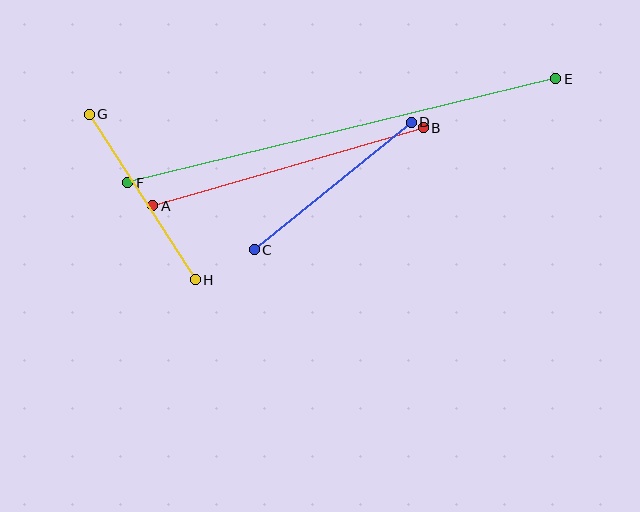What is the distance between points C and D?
The distance is approximately 202 pixels.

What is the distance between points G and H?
The distance is approximately 197 pixels.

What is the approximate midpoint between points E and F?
The midpoint is at approximately (342, 131) pixels.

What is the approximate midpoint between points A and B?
The midpoint is at approximately (288, 167) pixels.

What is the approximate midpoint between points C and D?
The midpoint is at approximately (333, 186) pixels.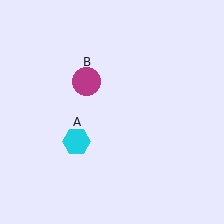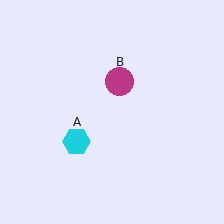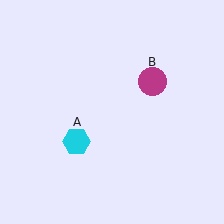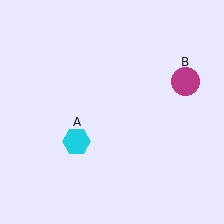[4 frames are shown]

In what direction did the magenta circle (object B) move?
The magenta circle (object B) moved right.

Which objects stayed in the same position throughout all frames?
Cyan hexagon (object A) remained stationary.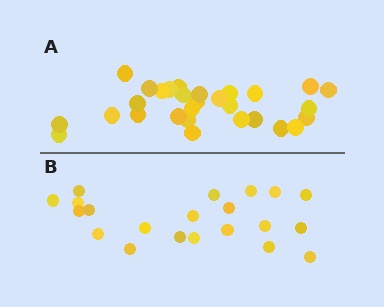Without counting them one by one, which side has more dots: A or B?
Region A (the top region) has more dots.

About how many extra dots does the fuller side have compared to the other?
Region A has roughly 8 or so more dots than region B.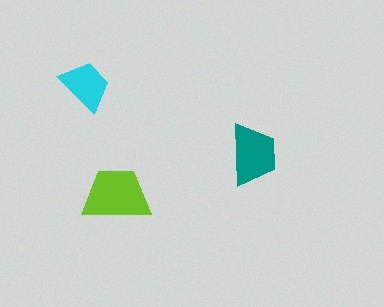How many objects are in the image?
There are 3 objects in the image.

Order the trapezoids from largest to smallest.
the lime one, the teal one, the cyan one.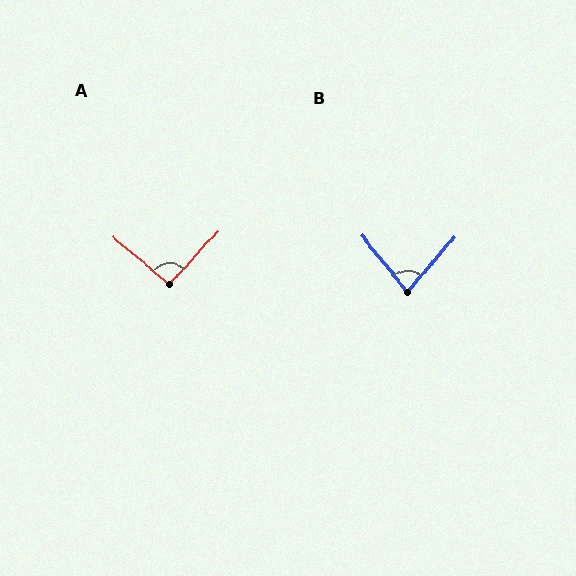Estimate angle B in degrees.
Approximately 79 degrees.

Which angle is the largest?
A, at approximately 92 degrees.